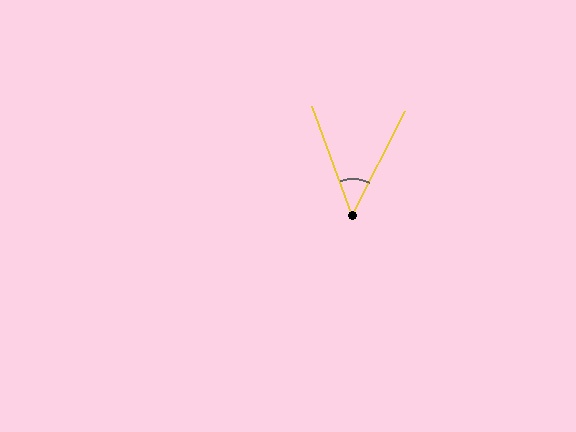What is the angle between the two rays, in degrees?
Approximately 47 degrees.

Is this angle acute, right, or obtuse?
It is acute.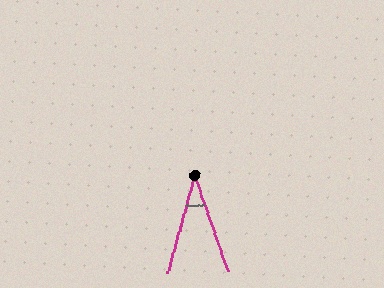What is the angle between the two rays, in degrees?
Approximately 34 degrees.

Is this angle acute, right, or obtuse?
It is acute.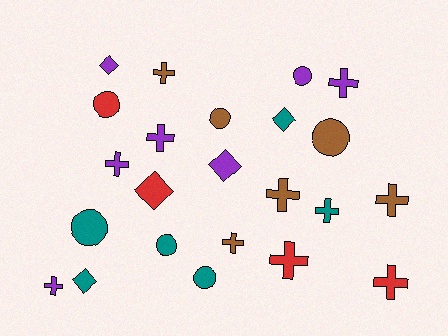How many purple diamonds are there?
There are 2 purple diamonds.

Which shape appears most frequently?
Cross, with 11 objects.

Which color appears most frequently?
Purple, with 7 objects.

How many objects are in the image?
There are 23 objects.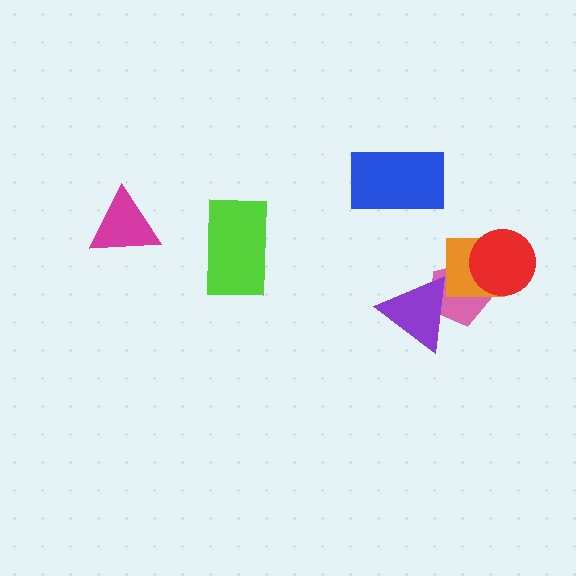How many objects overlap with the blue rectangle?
0 objects overlap with the blue rectangle.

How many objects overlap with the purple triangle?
1 object overlaps with the purple triangle.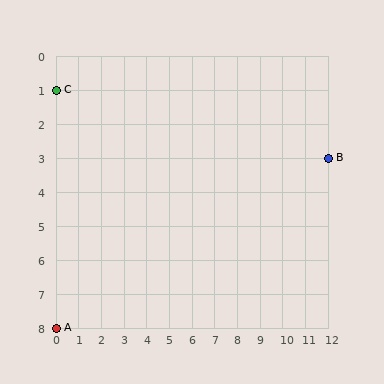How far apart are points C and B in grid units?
Points C and B are 12 columns and 2 rows apart (about 12.2 grid units diagonally).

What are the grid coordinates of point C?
Point C is at grid coordinates (0, 1).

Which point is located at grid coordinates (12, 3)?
Point B is at (12, 3).